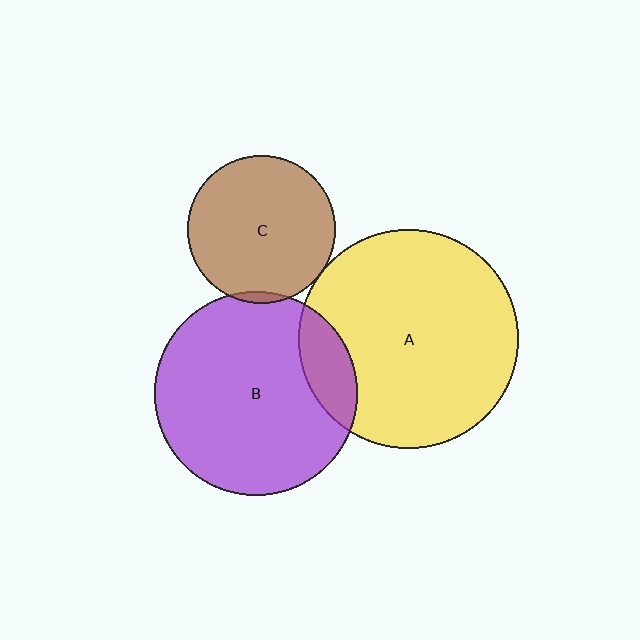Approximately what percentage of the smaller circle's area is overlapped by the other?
Approximately 15%.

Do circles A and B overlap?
Yes.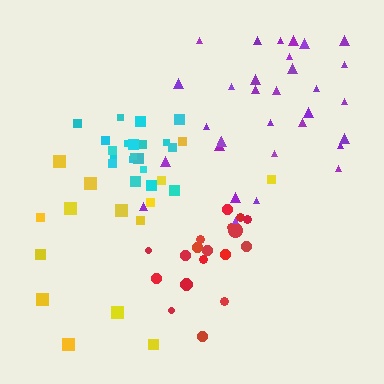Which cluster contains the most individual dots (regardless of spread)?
Purple (33).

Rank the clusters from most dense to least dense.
cyan, red, purple, yellow.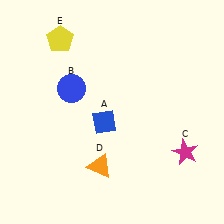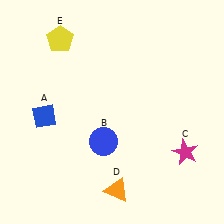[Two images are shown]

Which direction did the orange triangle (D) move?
The orange triangle (D) moved down.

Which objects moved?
The objects that moved are: the blue diamond (A), the blue circle (B), the orange triangle (D).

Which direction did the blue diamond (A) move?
The blue diamond (A) moved left.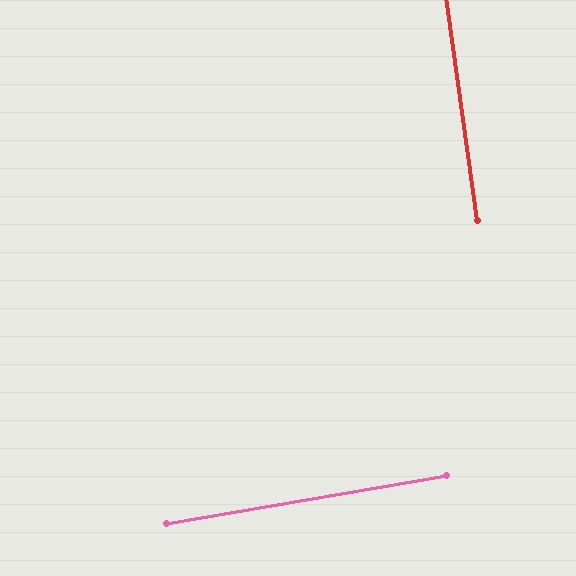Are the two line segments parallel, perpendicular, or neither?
Perpendicular — they meet at approximately 88°.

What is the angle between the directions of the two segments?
Approximately 88 degrees.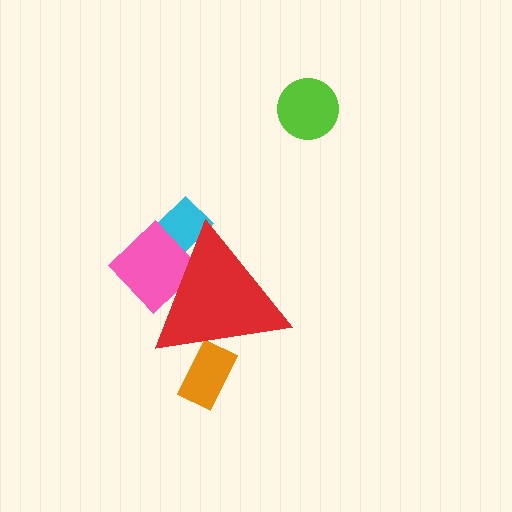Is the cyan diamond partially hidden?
Yes, the cyan diamond is partially hidden behind the red triangle.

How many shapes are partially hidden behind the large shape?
3 shapes are partially hidden.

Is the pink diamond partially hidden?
Yes, the pink diamond is partially hidden behind the red triangle.